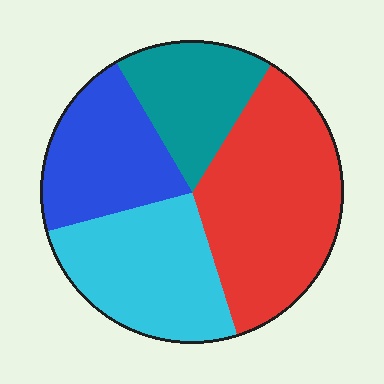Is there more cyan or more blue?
Cyan.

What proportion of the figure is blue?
Blue takes up about one fifth (1/5) of the figure.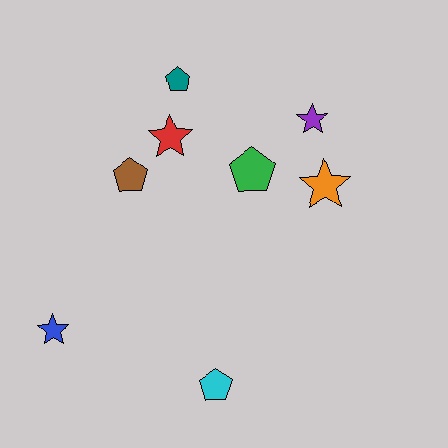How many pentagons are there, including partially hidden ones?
There are 4 pentagons.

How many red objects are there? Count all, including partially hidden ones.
There is 1 red object.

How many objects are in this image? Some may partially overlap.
There are 8 objects.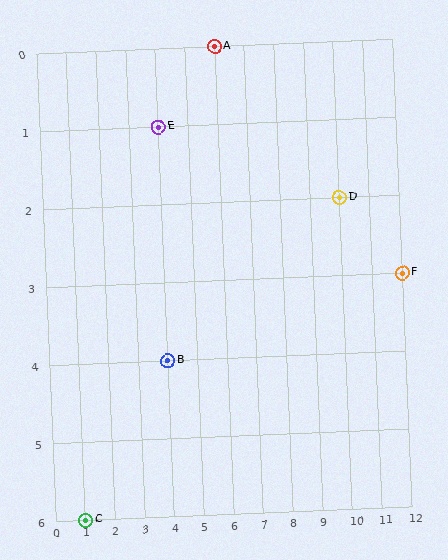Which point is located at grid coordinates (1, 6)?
Point C is at (1, 6).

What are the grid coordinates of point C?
Point C is at grid coordinates (1, 6).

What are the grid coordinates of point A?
Point A is at grid coordinates (6, 0).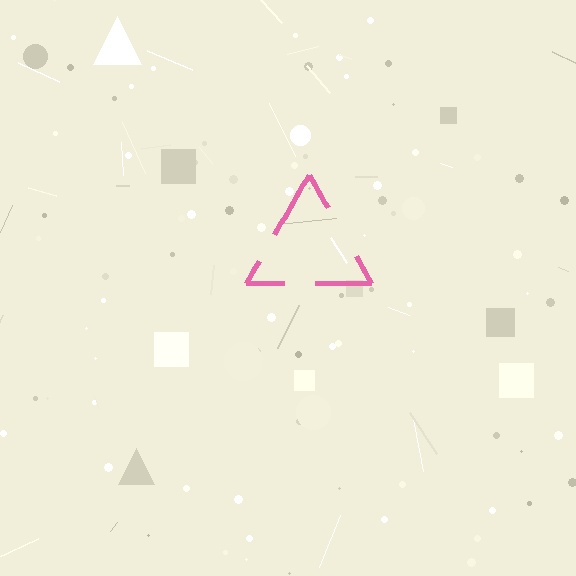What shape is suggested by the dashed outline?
The dashed outline suggests a triangle.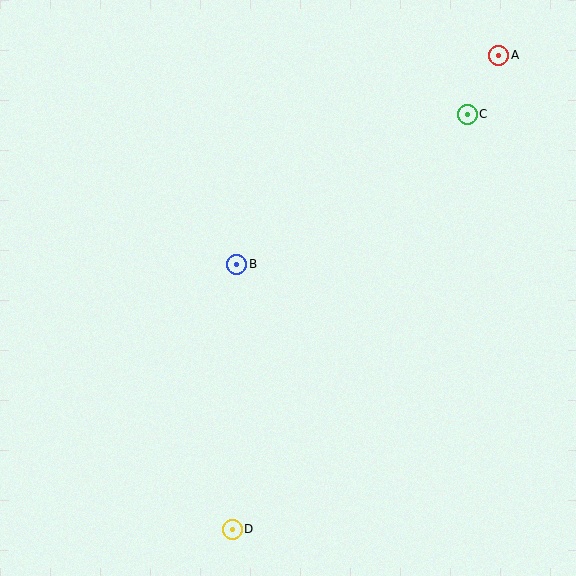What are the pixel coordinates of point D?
Point D is at (232, 529).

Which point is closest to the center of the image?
Point B at (237, 264) is closest to the center.